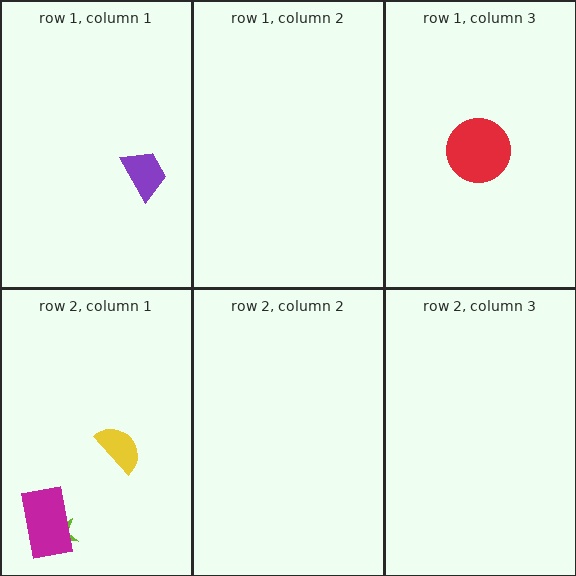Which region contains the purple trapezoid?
The row 1, column 1 region.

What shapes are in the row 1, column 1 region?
The purple trapezoid.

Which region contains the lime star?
The row 2, column 1 region.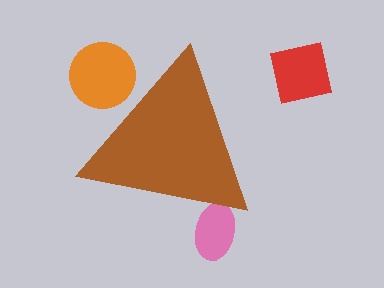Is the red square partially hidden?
No, the red square is fully visible.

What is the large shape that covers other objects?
A brown triangle.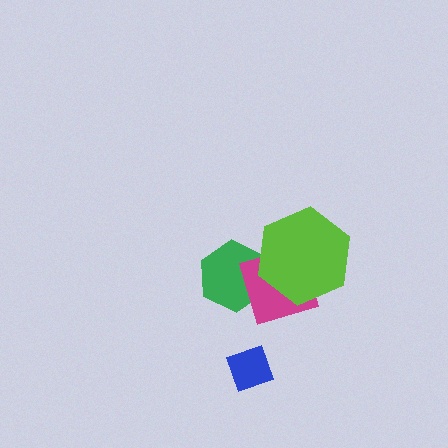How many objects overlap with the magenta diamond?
2 objects overlap with the magenta diamond.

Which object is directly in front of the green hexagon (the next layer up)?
The magenta diamond is directly in front of the green hexagon.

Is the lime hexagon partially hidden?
No, no other shape covers it.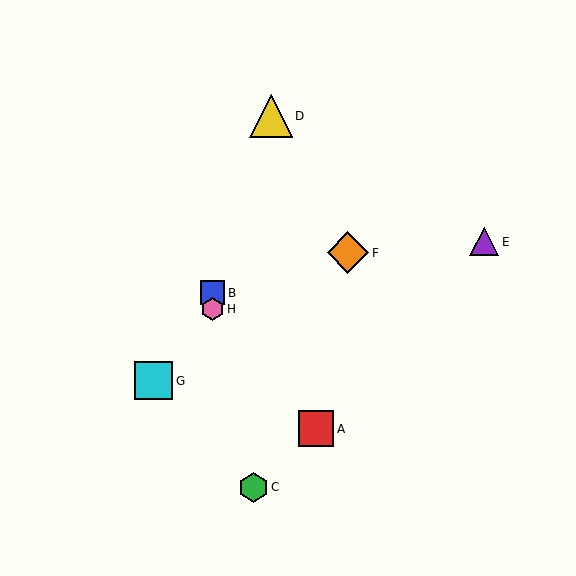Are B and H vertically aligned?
Yes, both are at x≈213.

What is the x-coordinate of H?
Object H is at x≈213.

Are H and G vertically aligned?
No, H is at x≈213 and G is at x≈153.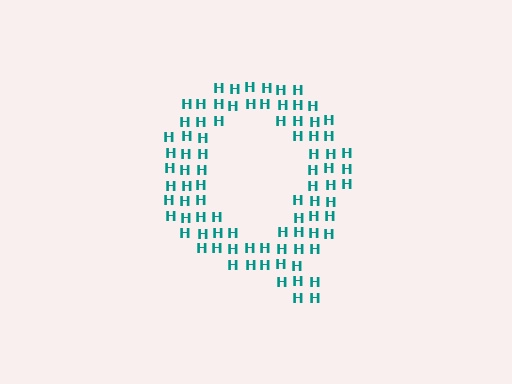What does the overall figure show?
The overall figure shows the letter Q.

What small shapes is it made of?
It is made of small letter H's.